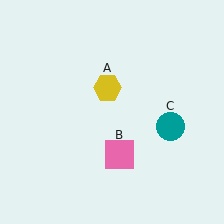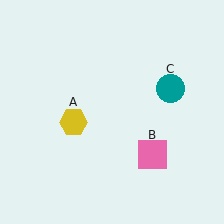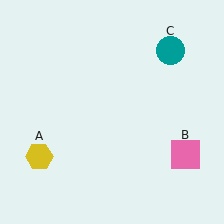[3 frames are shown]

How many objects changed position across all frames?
3 objects changed position: yellow hexagon (object A), pink square (object B), teal circle (object C).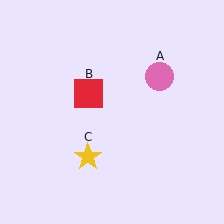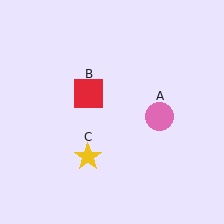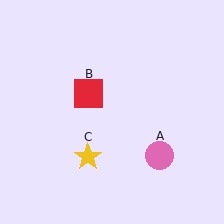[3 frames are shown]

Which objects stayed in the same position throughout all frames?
Red square (object B) and yellow star (object C) remained stationary.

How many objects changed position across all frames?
1 object changed position: pink circle (object A).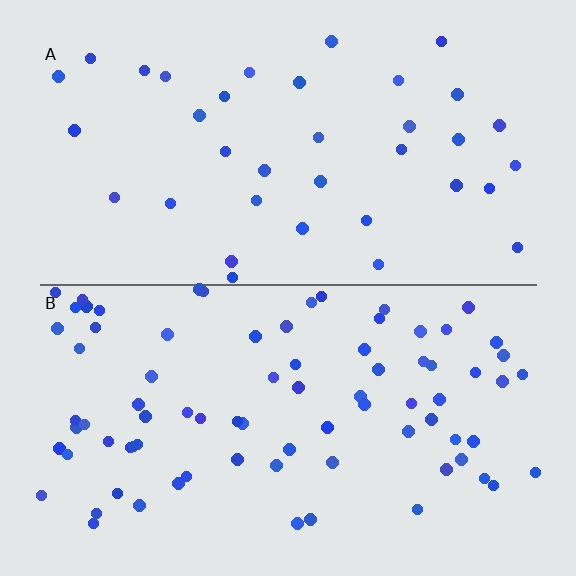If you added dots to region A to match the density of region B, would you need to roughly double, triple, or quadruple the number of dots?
Approximately double.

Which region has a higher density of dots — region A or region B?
B (the bottom).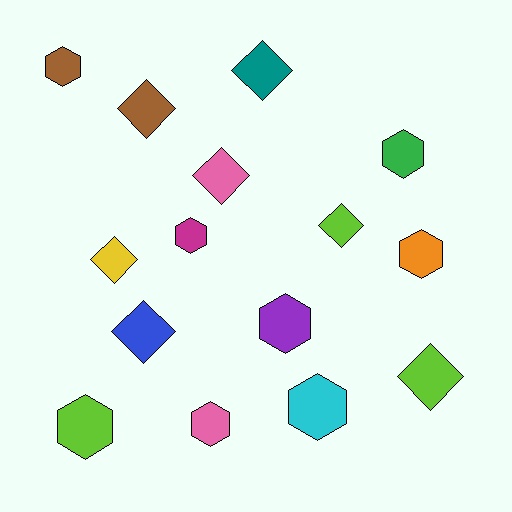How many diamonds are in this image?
There are 7 diamonds.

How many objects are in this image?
There are 15 objects.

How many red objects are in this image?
There are no red objects.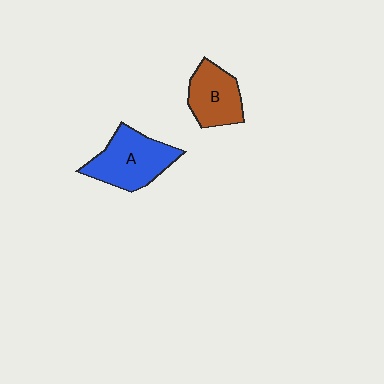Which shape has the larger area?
Shape A (blue).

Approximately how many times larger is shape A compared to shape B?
Approximately 1.3 times.